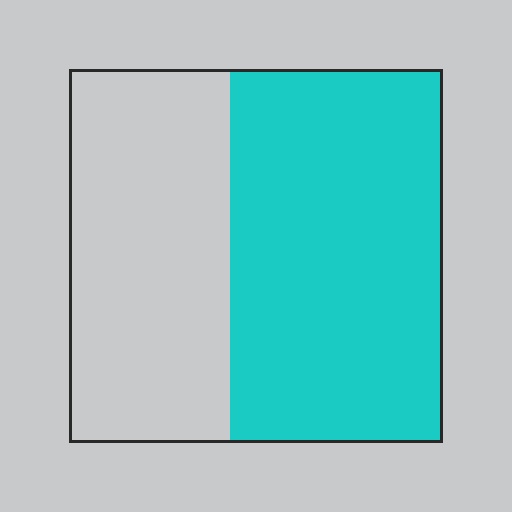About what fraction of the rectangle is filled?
About three fifths (3/5).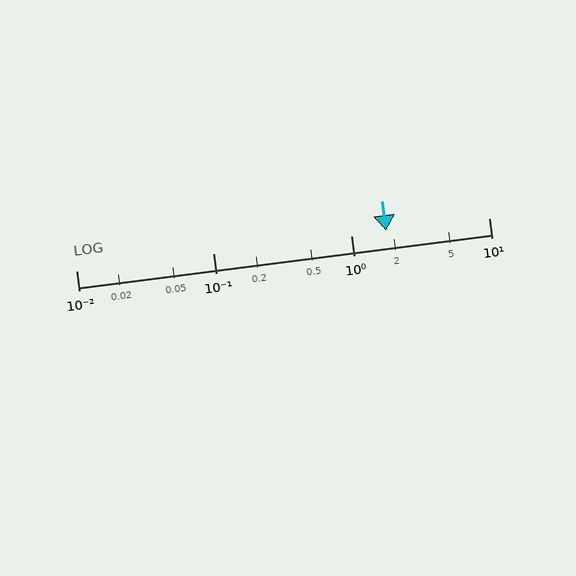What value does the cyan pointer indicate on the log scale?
The pointer indicates approximately 1.8.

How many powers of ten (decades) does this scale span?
The scale spans 3 decades, from 0.01 to 10.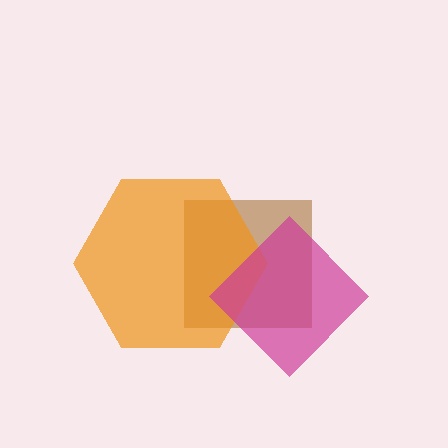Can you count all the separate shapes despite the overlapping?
Yes, there are 3 separate shapes.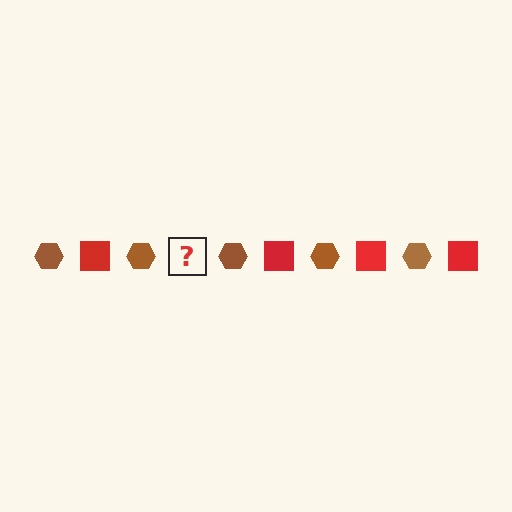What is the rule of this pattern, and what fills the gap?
The rule is that the pattern alternates between brown hexagon and red square. The gap should be filled with a red square.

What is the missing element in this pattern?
The missing element is a red square.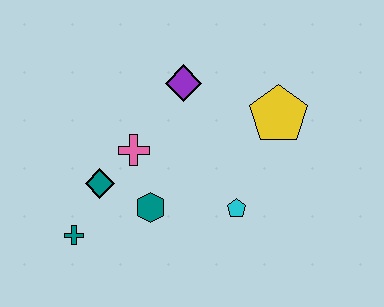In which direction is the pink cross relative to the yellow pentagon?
The pink cross is to the left of the yellow pentagon.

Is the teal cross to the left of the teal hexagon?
Yes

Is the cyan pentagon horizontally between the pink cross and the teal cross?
No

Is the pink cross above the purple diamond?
No